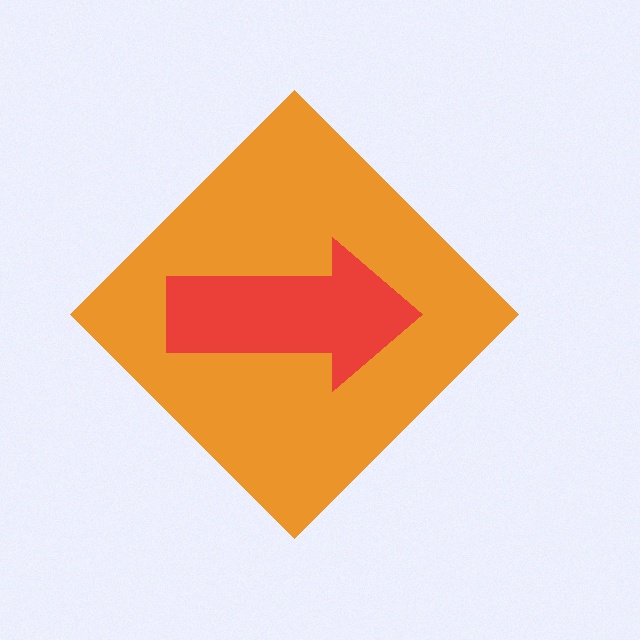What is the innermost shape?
The red arrow.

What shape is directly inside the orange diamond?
The red arrow.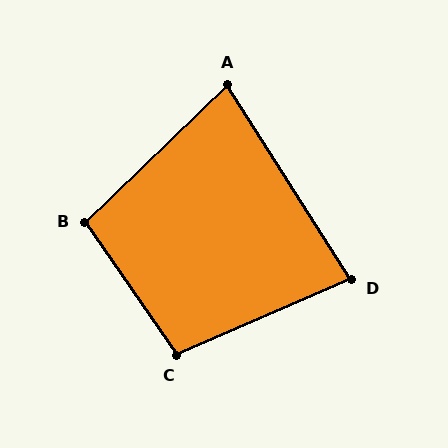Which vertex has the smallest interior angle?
A, at approximately 79 degrees.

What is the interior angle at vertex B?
Approximately 99 degrees (obtuse).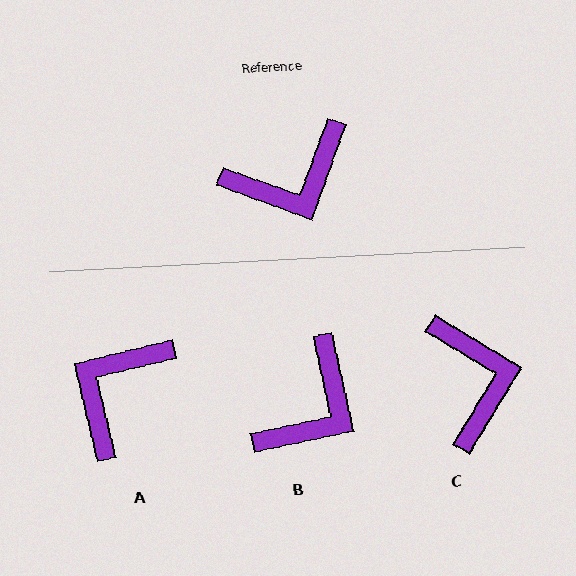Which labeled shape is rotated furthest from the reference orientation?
A, about 147 degrees away.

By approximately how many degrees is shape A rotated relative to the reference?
Approximately 147 degrees clockwise.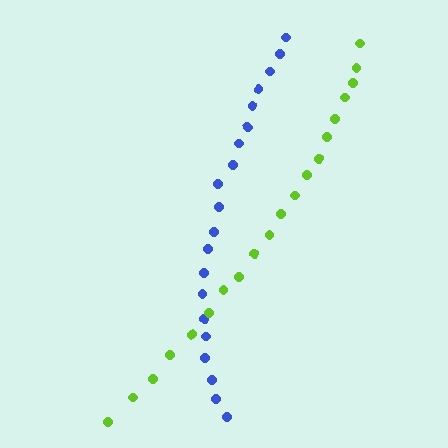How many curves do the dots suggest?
There are 2 distinct paths.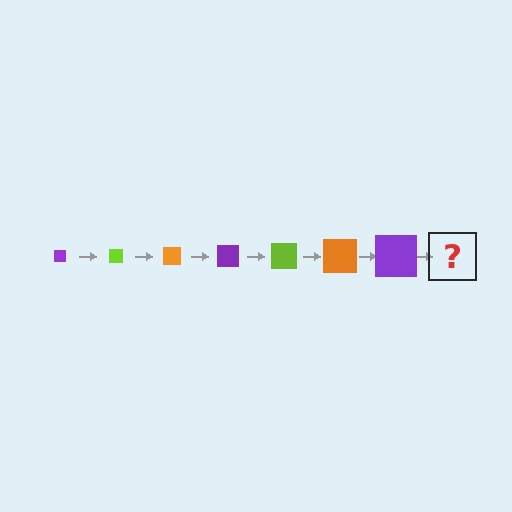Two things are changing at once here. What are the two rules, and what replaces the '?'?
The two rules are that the square grows larger each step and the color cycles through purple, lime, and orange. The '?' should be a lime square, larger than the previous one.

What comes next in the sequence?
The next element should be a lime square, larger than the previous one.